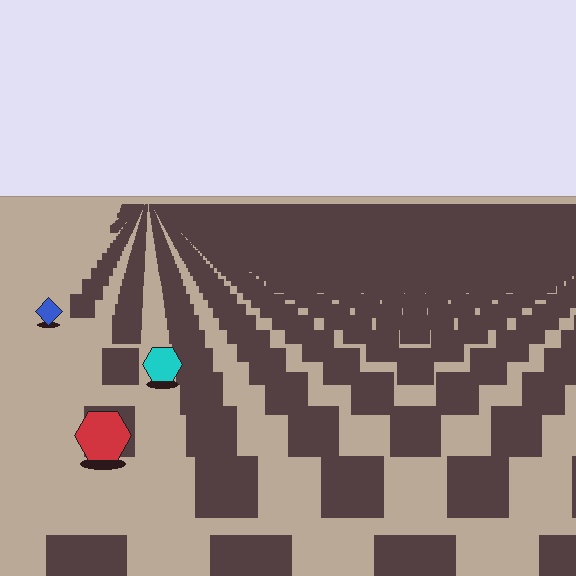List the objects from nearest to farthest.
From nearest to farthest: the red hexagon, the cyan hexagon, the blue diamond.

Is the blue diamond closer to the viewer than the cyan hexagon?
No. The cyan hexagon is closer — you can tell from the texture gradient: the ground texture is coarser near it.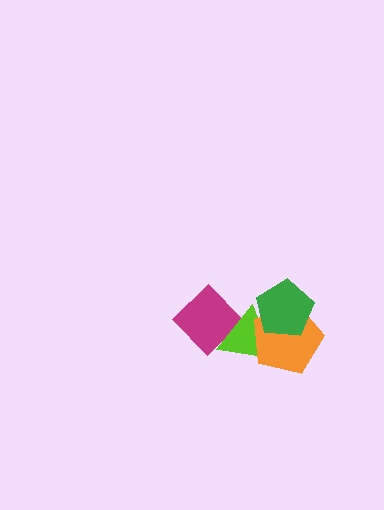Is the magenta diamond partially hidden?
Yes, it is partially covered by another shape.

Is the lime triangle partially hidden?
Yes, it is partially covered by another shape.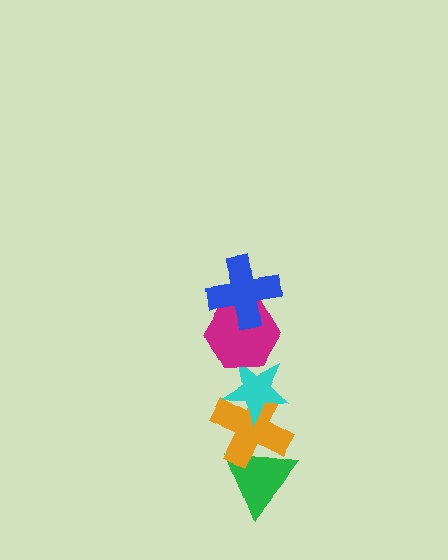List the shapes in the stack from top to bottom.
From top to bottom: the blue cross, the magenta hexagon, the cyan star, the orange cross, the green triangle.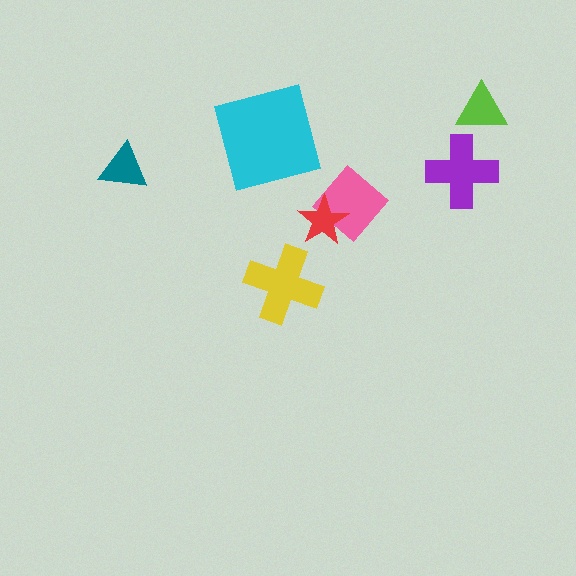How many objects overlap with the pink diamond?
1 object overlaps with the pink diamond.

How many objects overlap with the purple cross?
0 objects overlap with the purple cross.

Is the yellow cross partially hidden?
No, no other shape covers it.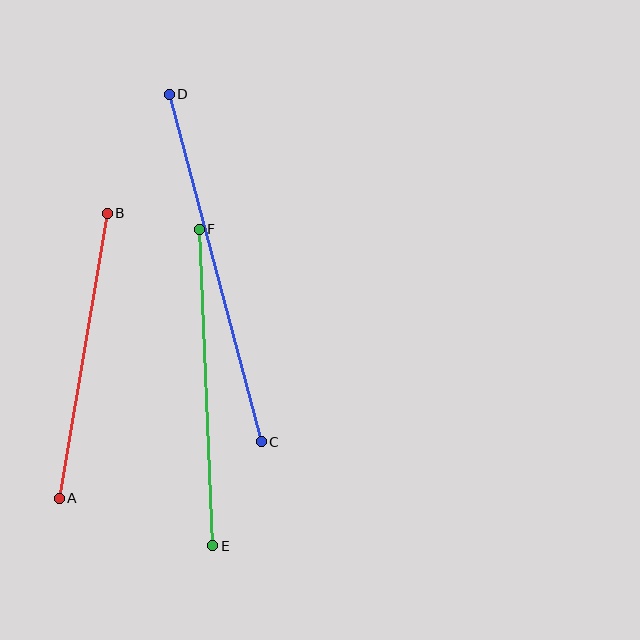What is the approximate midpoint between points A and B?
The midpoint is at approximately (83, 356) pixels.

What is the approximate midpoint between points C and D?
The midpoint is at approximately (215, 268) pixels.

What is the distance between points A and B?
The distance is approximately 289 pixels.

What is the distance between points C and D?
The distance is approximately 359 pixels.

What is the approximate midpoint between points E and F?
The midpoint is at approximately (206, 388) pixels.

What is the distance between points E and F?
The distance is approximately 317 pixels.